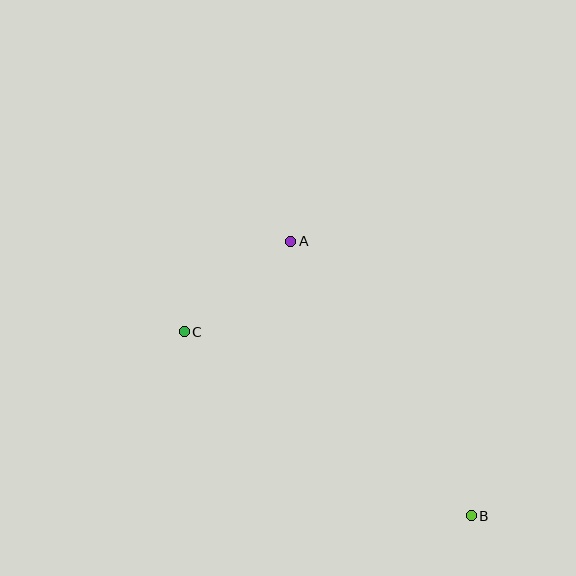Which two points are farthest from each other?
Points B and C are farthest from each other.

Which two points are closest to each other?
Points A and C are closest to each other.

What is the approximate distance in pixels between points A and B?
The distance between A and B is approximately 328 pixels.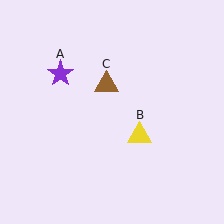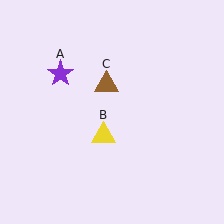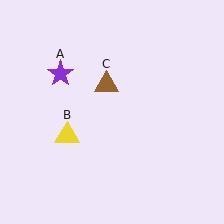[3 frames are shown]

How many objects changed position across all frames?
1 object changed position: yellow triangle (object B).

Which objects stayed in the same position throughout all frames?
Purple star (object A) and brown triangle (object C) remained stationary.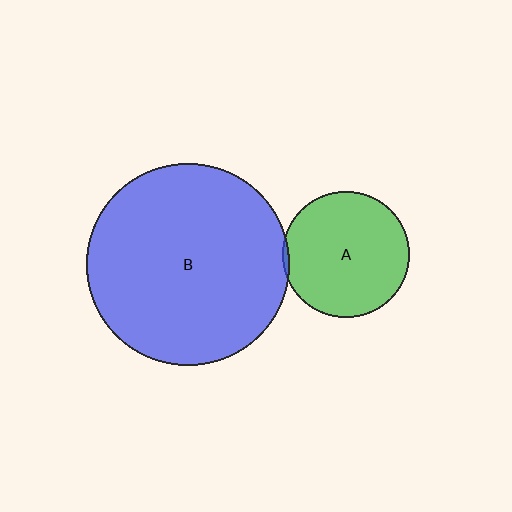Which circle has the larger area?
Circle B (blue).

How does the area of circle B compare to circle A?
Approximately 2.6 times.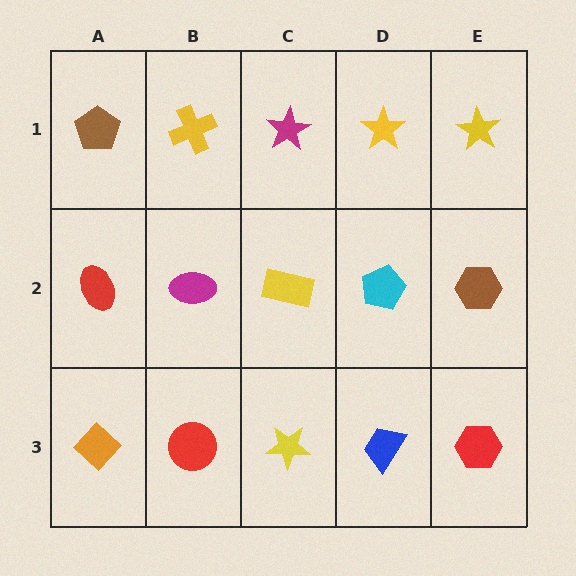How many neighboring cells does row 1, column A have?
2.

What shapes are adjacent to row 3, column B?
A magenta ellipse (row 2, column B), an orange diamond (row 3, column A), a yellow star (row 3, column C).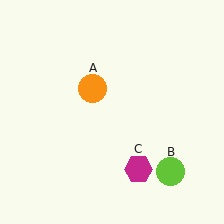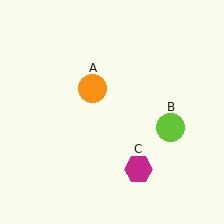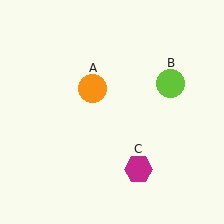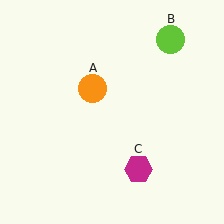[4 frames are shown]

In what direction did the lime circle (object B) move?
The lime circle (object B) moved up.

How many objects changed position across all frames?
1 object changed position: lime circle (object B).